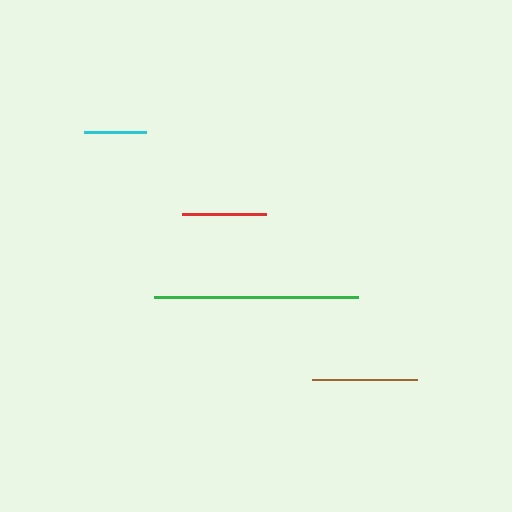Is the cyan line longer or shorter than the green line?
The green line is longer than the cyan line.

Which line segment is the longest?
The green line is the longest at approximately 204 pixels.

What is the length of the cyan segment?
The cyan segment is approximately 62 pixels long.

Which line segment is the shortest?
The cyan line is the shortest at approximately 62 pixels.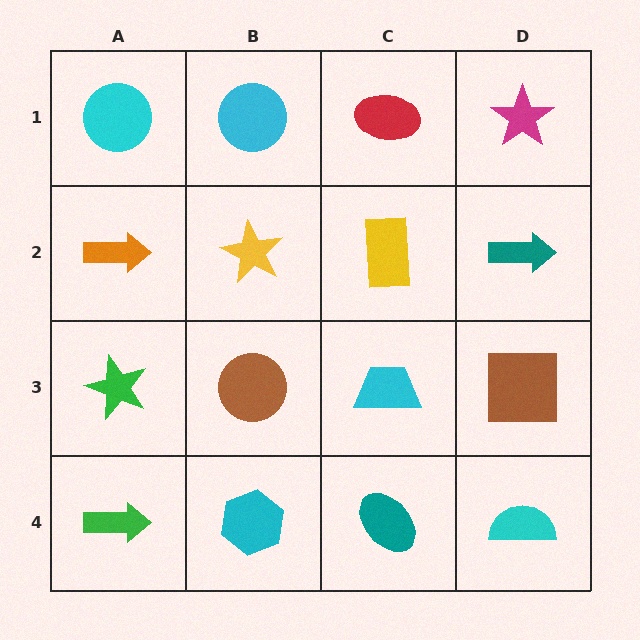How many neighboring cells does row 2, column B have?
4.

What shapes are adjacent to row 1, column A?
An orange arrow (row 2, column A), a cyan circle (row 1, column B).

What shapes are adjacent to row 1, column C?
A yellow rectangle (row 2, column C), a cyan circle (row 1, column B), a magenta star (row 1, column D).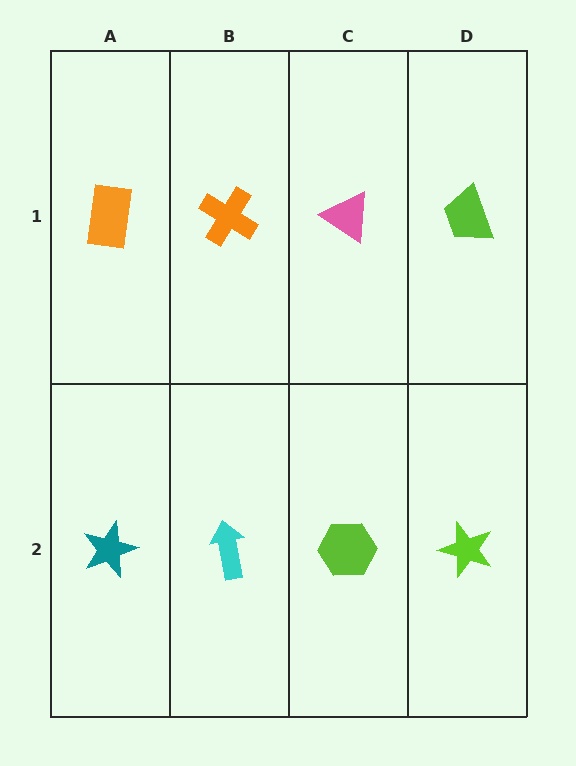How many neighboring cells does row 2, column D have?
2.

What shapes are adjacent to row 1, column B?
A cyan arrow (row 2, column B), an orange rectangle (row 1, column A), a pink triangle (row 1, column C).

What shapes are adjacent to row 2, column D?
A lime trapezoid (row 1, column D), a lime hexagon (row 2, column C).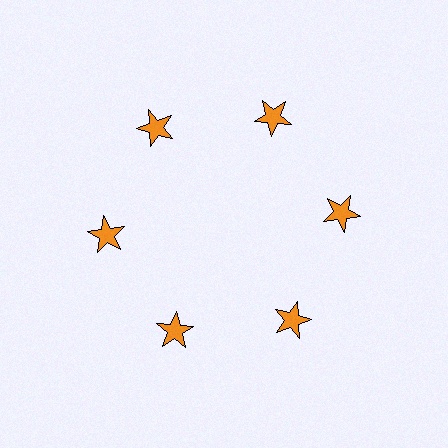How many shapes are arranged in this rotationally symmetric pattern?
There are 6 shapes, arranged in 6 groups of 1.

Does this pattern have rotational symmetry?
Yes, this pattern has 6-fold rotational symmetry. It looks the same after rotating 60 degrees around the center.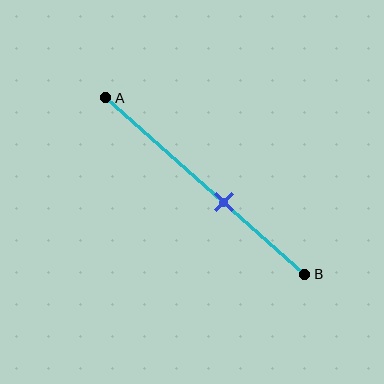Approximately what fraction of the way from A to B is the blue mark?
The blue mark is approximately 60% of the way from A to B.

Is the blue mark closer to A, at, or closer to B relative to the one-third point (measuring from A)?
The blue mark is closer to point B than the one-third point of segment AB.